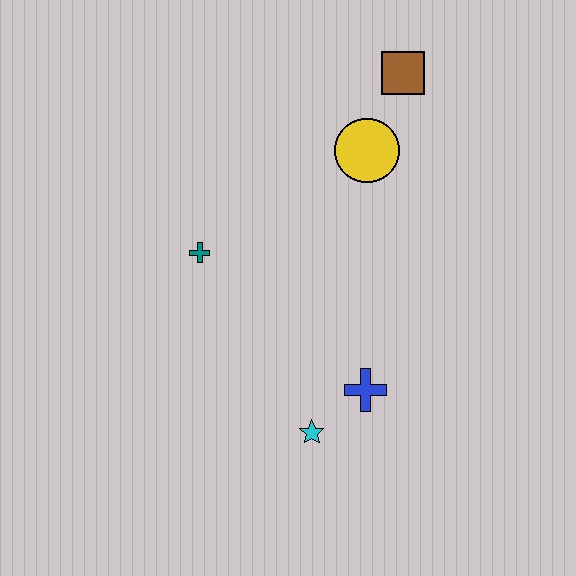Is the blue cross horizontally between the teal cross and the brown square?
Yes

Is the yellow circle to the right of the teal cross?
Yes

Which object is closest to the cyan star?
The blue cross is closest to the cyan star.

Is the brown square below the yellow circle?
No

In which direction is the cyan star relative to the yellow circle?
The cyan star is below the yellow circle.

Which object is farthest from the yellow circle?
The cyan star is farthest from the yellow circle.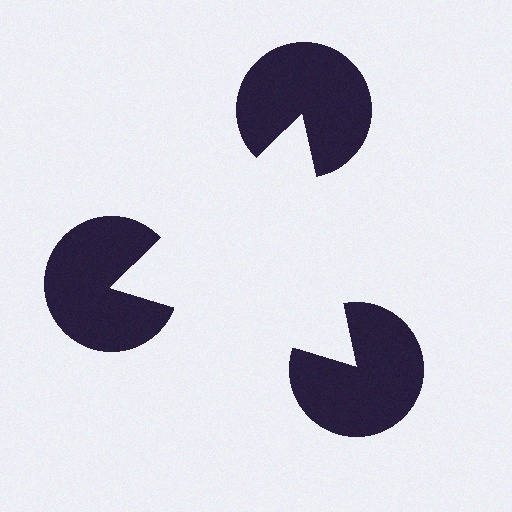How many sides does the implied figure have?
3 sides.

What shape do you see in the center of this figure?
An illusory triangle — its edges are inferred from the aligned wedge cuts in the pac-man discs, not physically drawn.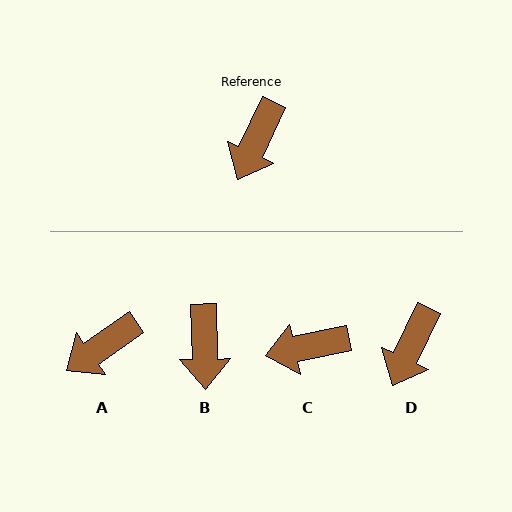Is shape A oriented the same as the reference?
No, it is off by about 30 degrees.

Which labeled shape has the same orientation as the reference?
D.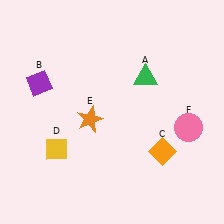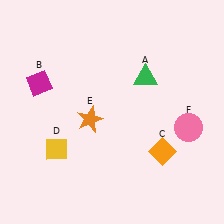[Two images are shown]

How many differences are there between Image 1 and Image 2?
There is 1 difference between the two images.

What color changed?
The diamond (B) changed from purple in Image 1 to magenta in Image 2.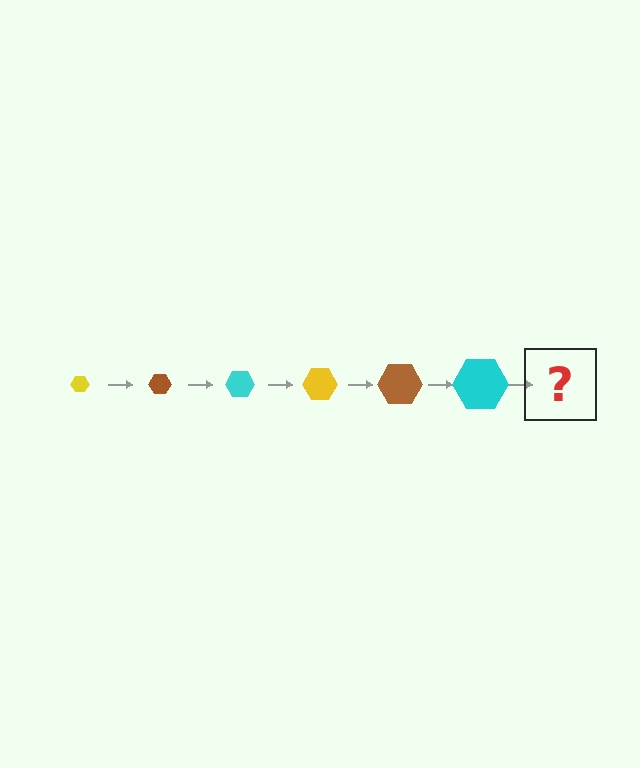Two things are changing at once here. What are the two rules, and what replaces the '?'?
The two rules are that the hexagon grows larger each step and the color cycles through yellow, brown, and cyan. The '?' should be a yellow hexagon, larger than the previous one.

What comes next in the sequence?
The next element should be a yellow hexagon, larger than the previous one.